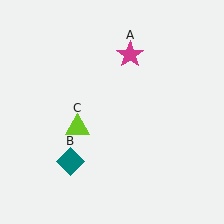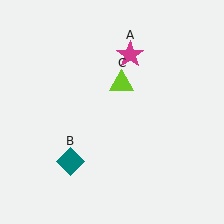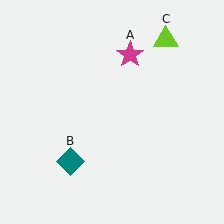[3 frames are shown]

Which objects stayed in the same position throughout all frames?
Magenta star (object A) and teal diamond (object B) remained stationary.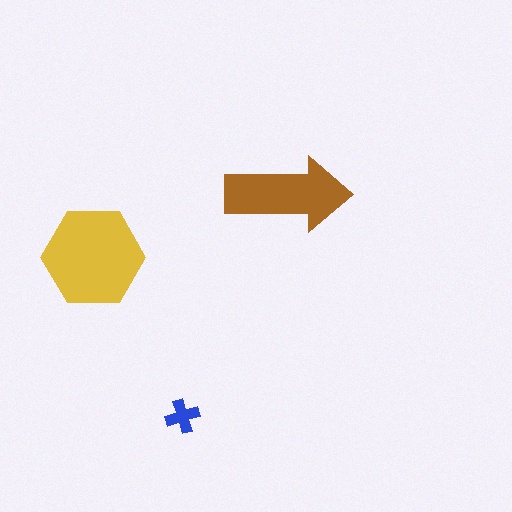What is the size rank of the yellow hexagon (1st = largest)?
1st.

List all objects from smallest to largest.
The blue cross, the brown arrow, the yellow hexagon.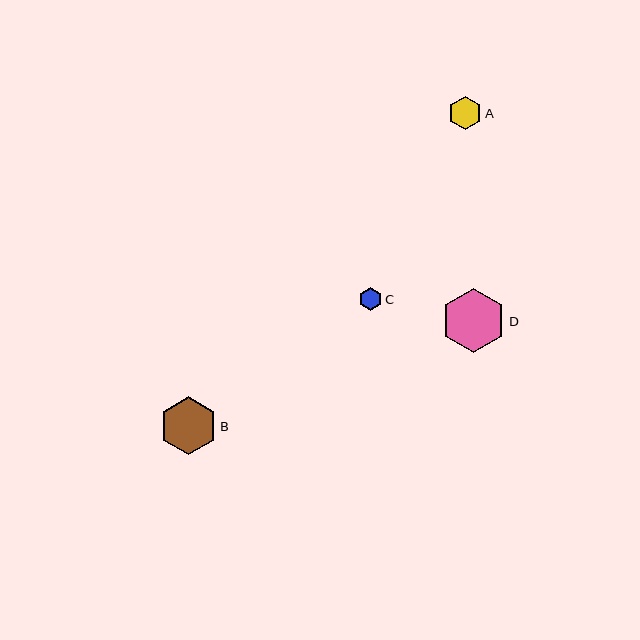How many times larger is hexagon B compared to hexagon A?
Hexagon B is approximately 1.7 times the size of hexagon A.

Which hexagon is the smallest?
Hexagon C is the smallest with a size of approximately 24 pixels.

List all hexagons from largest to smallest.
From largest to smallest: D, B, A, C.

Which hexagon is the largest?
Hexagon D is the largest with a size of approximately 64 pixels.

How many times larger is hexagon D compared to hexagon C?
Hexagon D is approximately 2.7 times the size of hexagon C.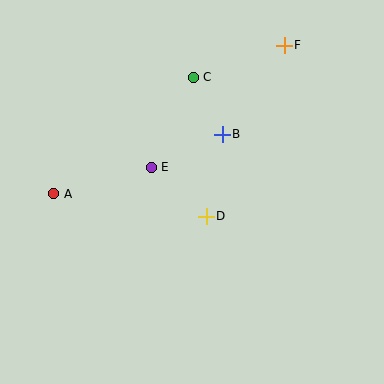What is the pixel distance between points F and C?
The distance between F and C is 96 pixels.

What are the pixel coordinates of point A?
Point A is at (54, 194).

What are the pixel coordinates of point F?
Point F is at (284, 45).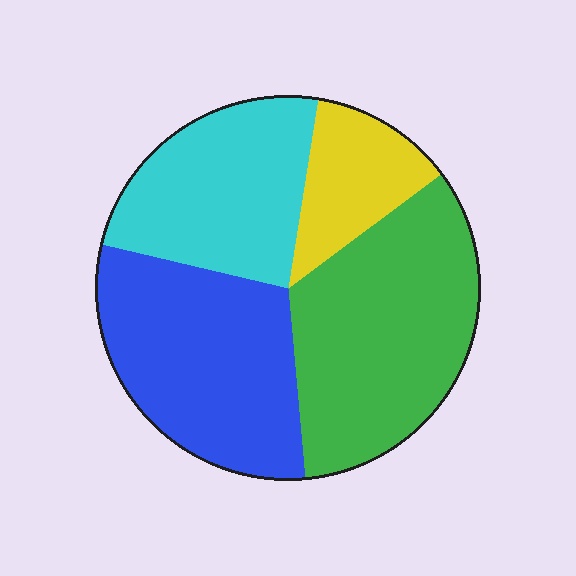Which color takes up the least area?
Yellow, at roughly 10%.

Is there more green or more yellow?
Green.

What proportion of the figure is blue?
Blue takes up about one third (1/3) of the figure.